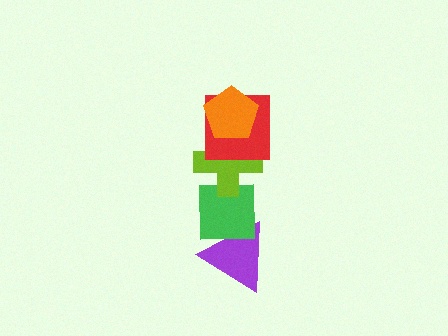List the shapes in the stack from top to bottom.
From top to bottom: the orange pentagon, the red square, the lime cross, the green square, the purple triangle.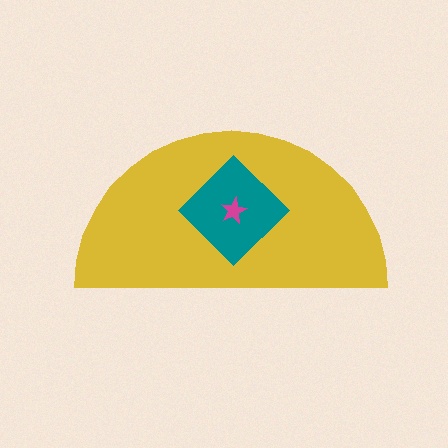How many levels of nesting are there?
3.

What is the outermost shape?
The yellow semicircle.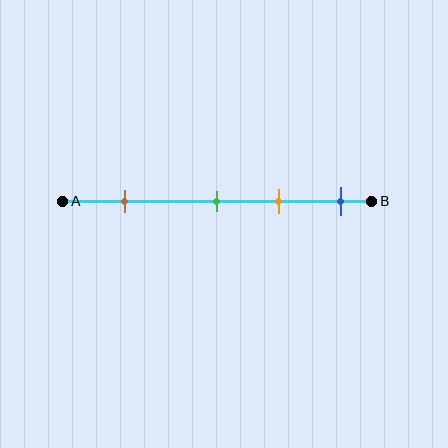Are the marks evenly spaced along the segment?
No, the marks are not evenly spaced.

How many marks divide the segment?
There are 4 marks dividing the segment.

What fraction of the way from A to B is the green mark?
The green mark is approximately 50% (0.5) of the way from A to B.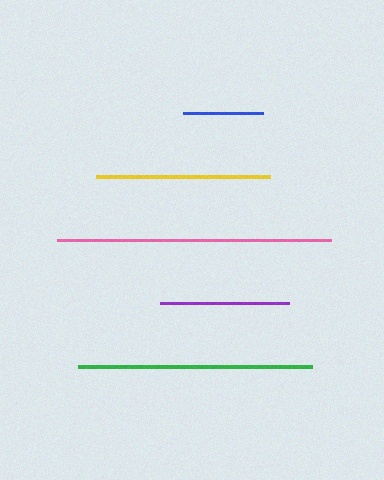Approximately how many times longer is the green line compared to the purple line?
The green line is approximately 1.8 times the length of the purple line.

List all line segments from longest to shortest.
From longest to shortest: pink, green, yellow, purple, blue.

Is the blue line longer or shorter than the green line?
The green line is longer than the blue line.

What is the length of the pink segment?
The pink segment is approximately 274 pixels long.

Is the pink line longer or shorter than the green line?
The pink line is longer than the green line.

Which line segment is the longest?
The pink line is the longest at approximately 274 pixels.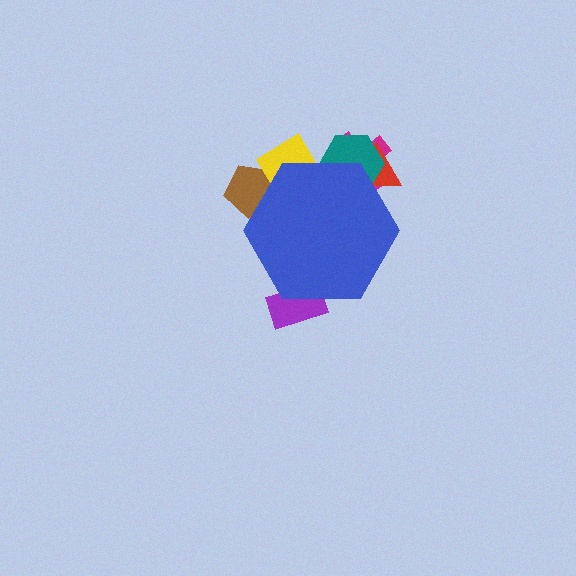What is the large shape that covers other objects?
A blue hexagon.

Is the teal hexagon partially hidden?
Yes, the teal hexagon is partially hidden behind the blue hexagon.